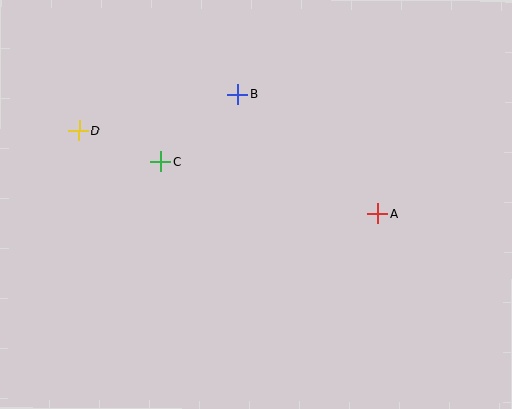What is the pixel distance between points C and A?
The distance between C and A is 223 pixels.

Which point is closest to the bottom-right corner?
Point A is closest to the bottom-right corner.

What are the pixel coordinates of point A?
Point A is at (378, 214).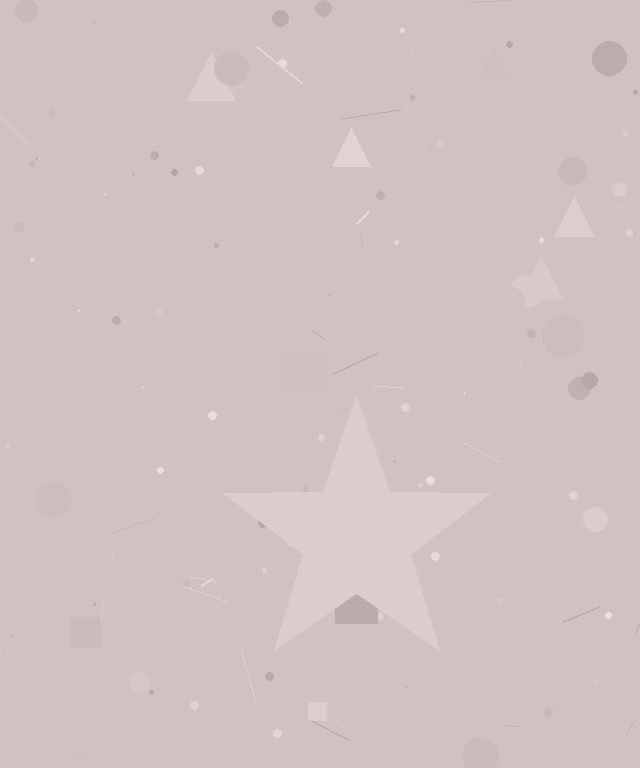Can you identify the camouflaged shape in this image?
The camouflaged shape is a star.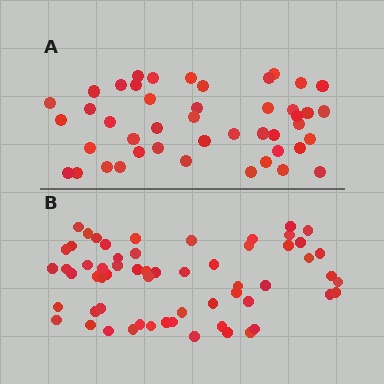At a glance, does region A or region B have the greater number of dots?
Region B (the bottom region) has more dots.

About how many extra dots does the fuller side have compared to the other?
Region B has approximately 15 more dots than region A.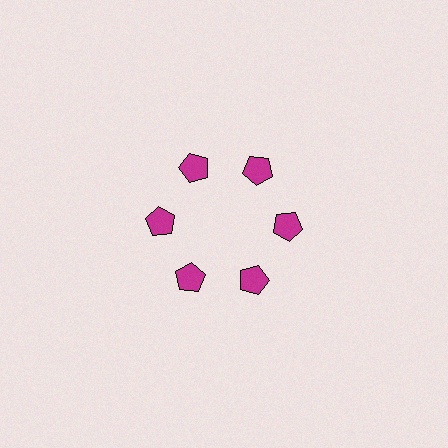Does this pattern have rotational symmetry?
Yes, this pattern has 6-fold rotational symmetry. It looks the same after rotating 60 degrees around the center.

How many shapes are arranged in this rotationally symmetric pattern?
There are 6 shapes, arranged in 6 groups of 1.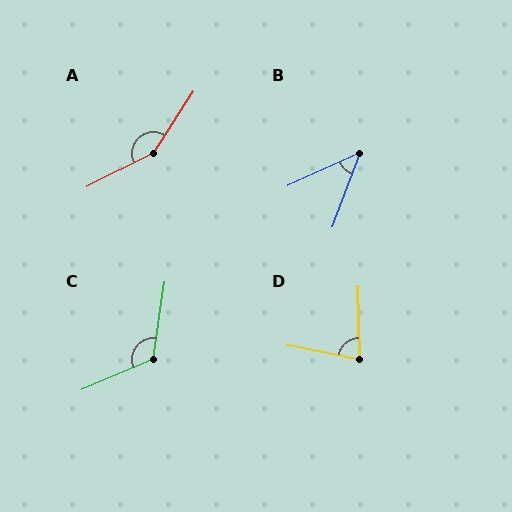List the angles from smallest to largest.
B (45°), D (77°), C (122°), A (149°).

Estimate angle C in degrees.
Approximately 122 degrees.